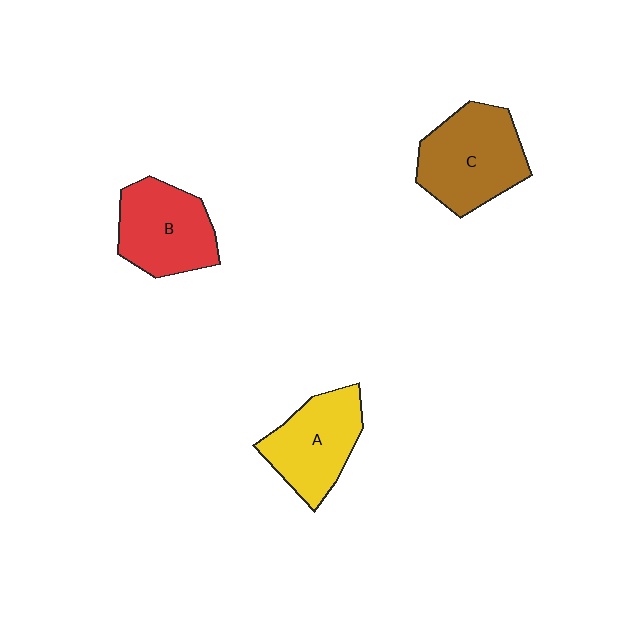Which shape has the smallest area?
Shape A (yellow).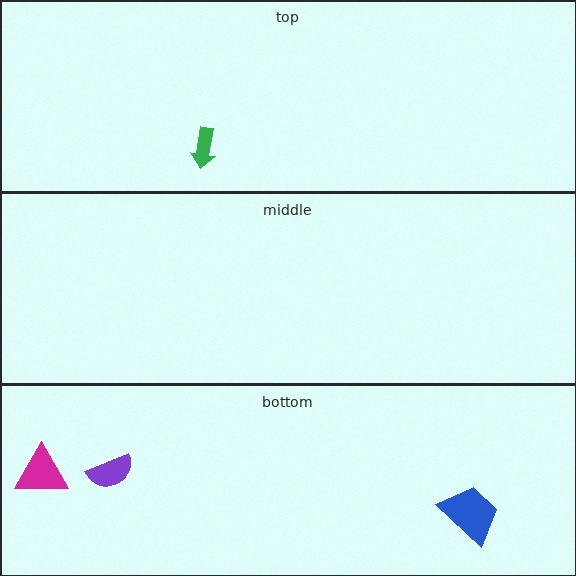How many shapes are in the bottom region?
3.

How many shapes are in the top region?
1.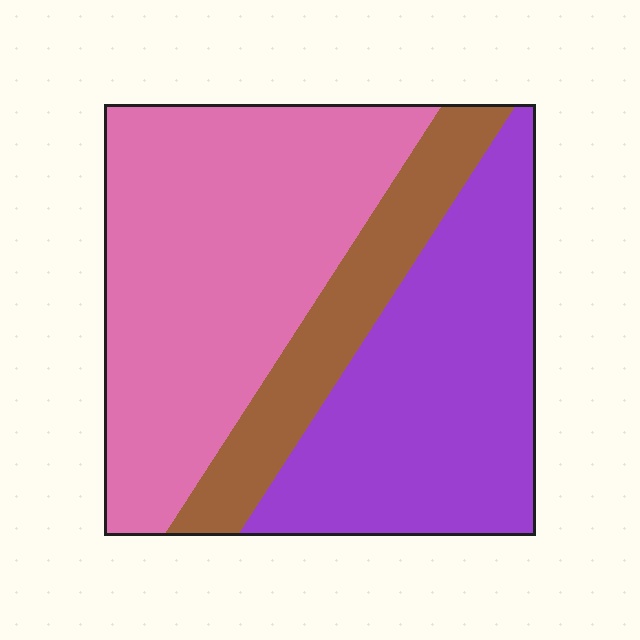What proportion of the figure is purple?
Purple covers 37% of the figure.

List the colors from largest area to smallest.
From largest to smallest: pink, purple, brown.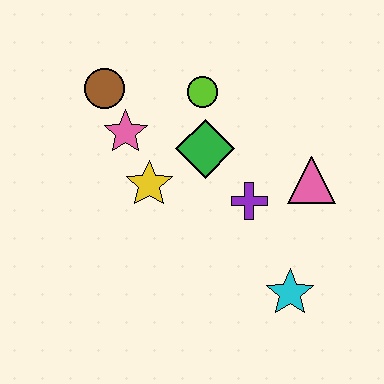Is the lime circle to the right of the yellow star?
Yes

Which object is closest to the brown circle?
The pink star is closest to the brown circle.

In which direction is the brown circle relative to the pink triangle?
The brown circle is to the left of the pink triangle.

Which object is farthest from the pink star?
The cyan star is farthest from the pink star.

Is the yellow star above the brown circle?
No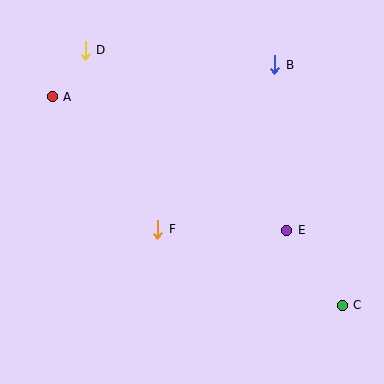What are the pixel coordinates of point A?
Point A is at (52, 97).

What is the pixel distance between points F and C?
The distance between F and C is 200 pixels.